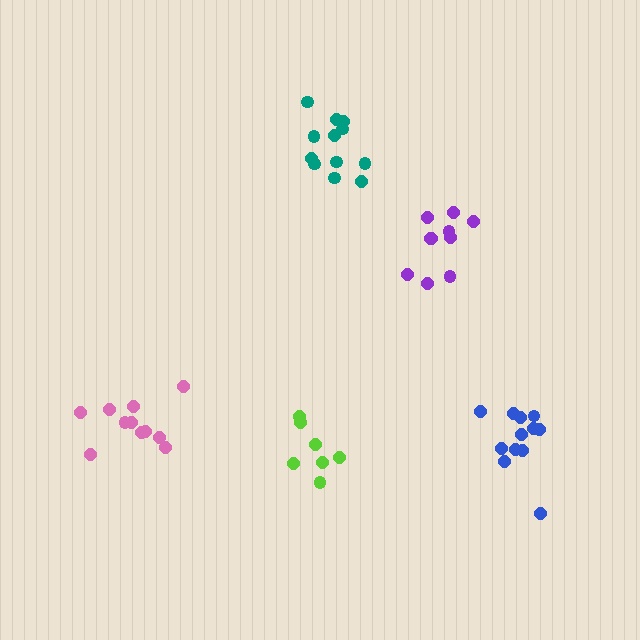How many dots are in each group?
Group 1: 10 dots, Group 2: 11 dots, Group 3: 12 dots, Group 4: 7 dots, Group 5: 12 dots (52 total).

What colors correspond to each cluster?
The clusters are colored: purple, pink, blue, lime, teal.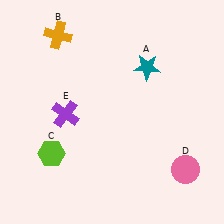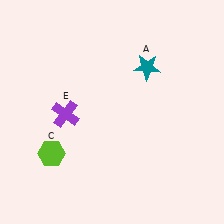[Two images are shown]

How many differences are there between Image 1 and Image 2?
There are 2 differences between the two images.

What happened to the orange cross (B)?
The orange cross (B) was removed in Image 2. It was in the top-left area of Image 1.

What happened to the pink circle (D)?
The pink circle (D) was removed in Image 2. It was in the bottom-right area of Image 1.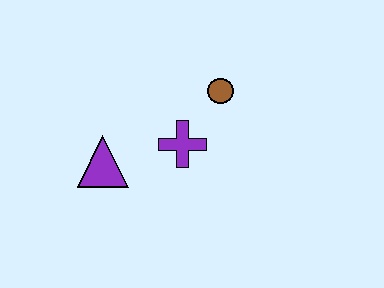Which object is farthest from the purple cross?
The purple triangle is farthest from the purple cross.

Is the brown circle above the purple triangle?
Yes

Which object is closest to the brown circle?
The purple cross is closest to the brown circle.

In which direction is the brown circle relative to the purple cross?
The brown circle is above the purple cross.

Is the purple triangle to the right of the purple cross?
No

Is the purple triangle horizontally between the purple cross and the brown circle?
No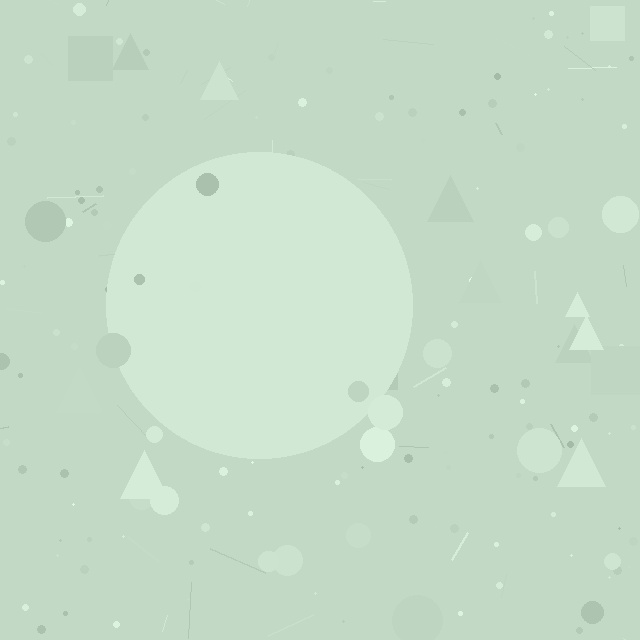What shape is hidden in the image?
A circle is hidden in the image.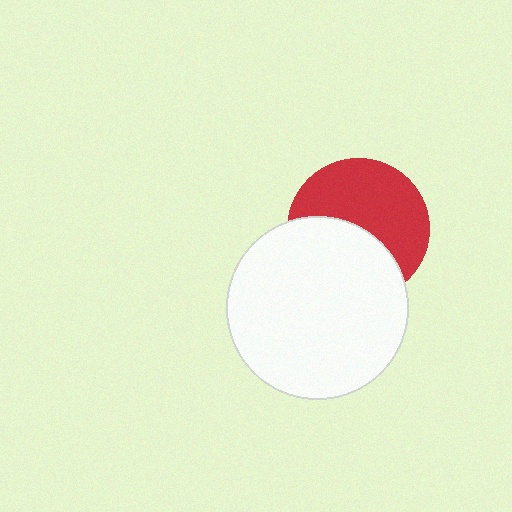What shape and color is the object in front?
The object in front is a white circle.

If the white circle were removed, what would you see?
You would see the complete red circle.